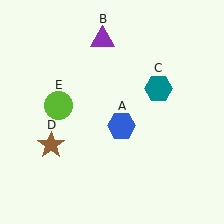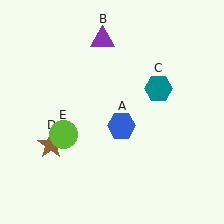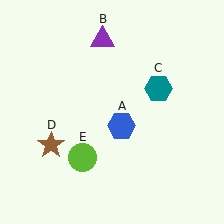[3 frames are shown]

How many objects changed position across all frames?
1 object changed position: lime circle (object E).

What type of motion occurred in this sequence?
The lime circle (object E) rotated counterclockwise around the center of the scene.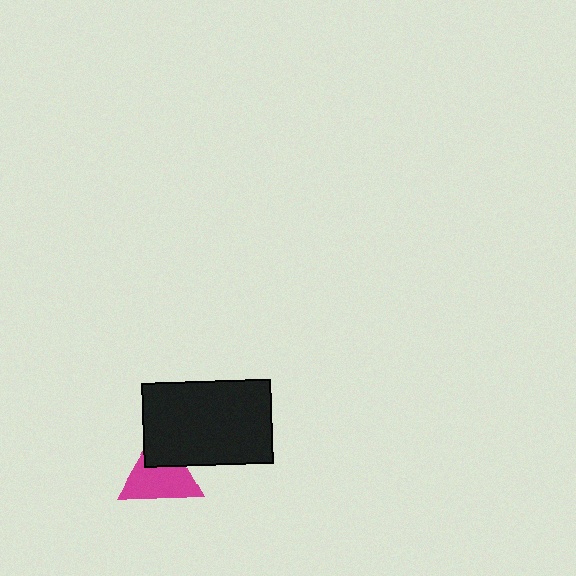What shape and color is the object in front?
The object in front is a black rectangle.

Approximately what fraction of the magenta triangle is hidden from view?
Roughly 34% of the magenta triangle is hidden behind the black rectangle.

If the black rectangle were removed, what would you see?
You would see the complete magenta triangle.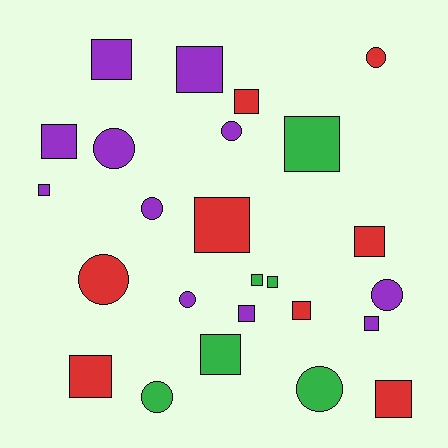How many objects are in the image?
There are 25 objects.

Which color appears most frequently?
Purple, with 11 objects.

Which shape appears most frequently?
Square, with 16 objects.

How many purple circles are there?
There are 5 purple circles.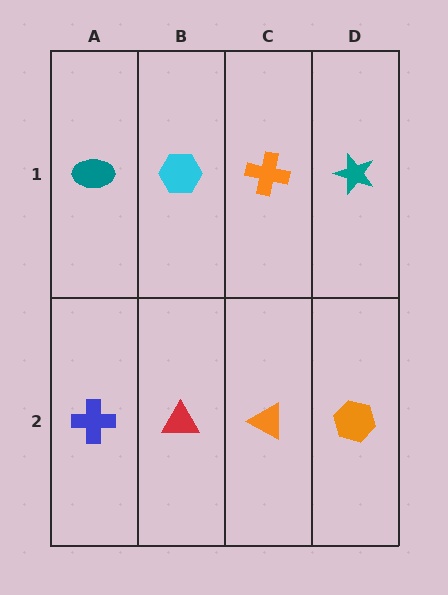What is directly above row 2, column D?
A teal star.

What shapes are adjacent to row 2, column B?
A cyan hexagon (row 1, column B), a blue cross (row 2, column A), an orange triangle (row 2, column C).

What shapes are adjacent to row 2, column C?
An orange cross (row 1, column C), a red triangle (row 2, column B), an orange hexagon (row 2, column D).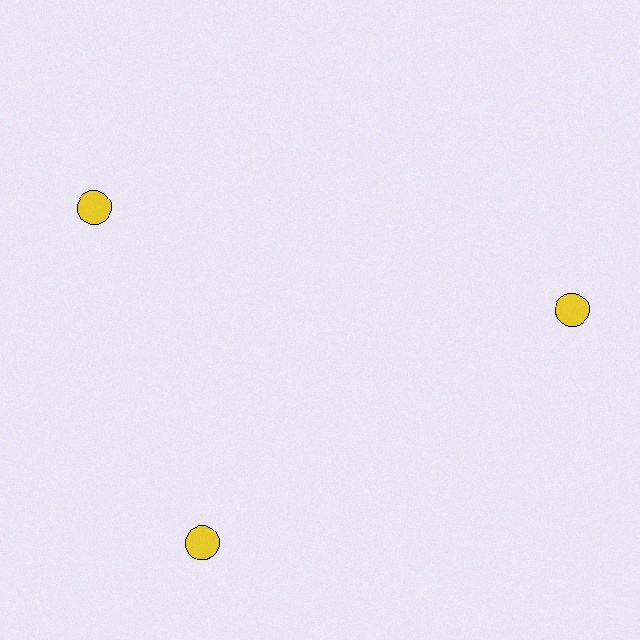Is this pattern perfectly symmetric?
No. The 3 yellow circles are arranged in a ring, but one element near the 11 o'clock position is rotated out of alignment along the ring, breaking the 3-fold rotational symmetry.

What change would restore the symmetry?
The symmetry would be restored by rotating it back into even spacing with its neighbors so that all 3 circles sit at equal angles and equal distance from the center.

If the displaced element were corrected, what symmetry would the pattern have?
It would have 3-fold rotational symmetry — the pattern would map onto itself every 120 degrees.